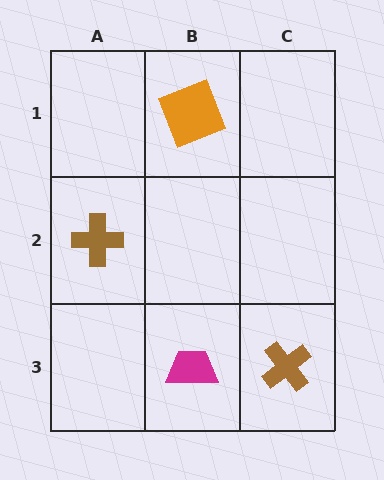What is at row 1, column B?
An orange square.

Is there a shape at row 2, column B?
No, that cell is empty.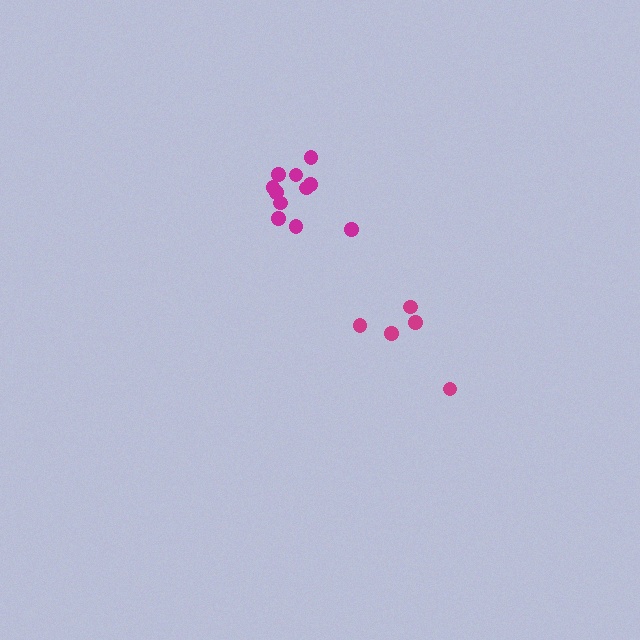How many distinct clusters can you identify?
There are 2 distinct clusters.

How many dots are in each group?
Group 1: 5 dots, Group 2: 11 dots (16 total).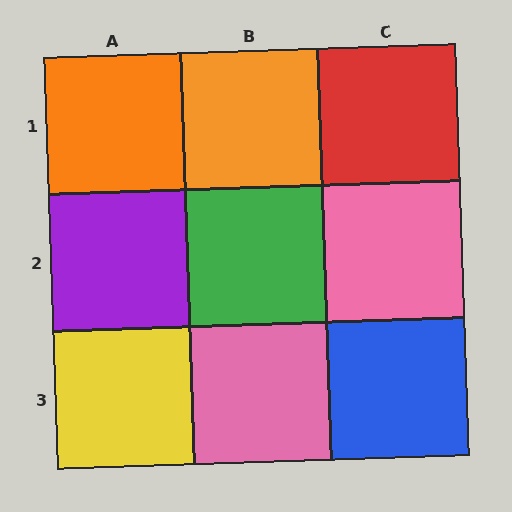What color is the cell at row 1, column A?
Orange.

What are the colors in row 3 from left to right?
Yellow, pink, blue.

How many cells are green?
1 cell is green.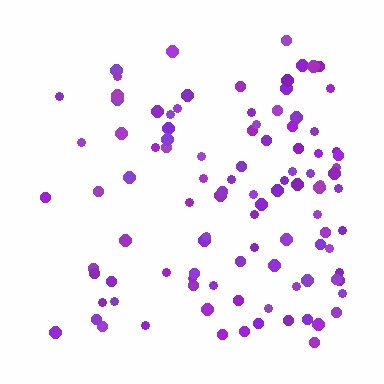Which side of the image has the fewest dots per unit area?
The left.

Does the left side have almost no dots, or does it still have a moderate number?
Still a moderate number, just noticeably fewer than the right.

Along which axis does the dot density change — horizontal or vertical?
Horizontal.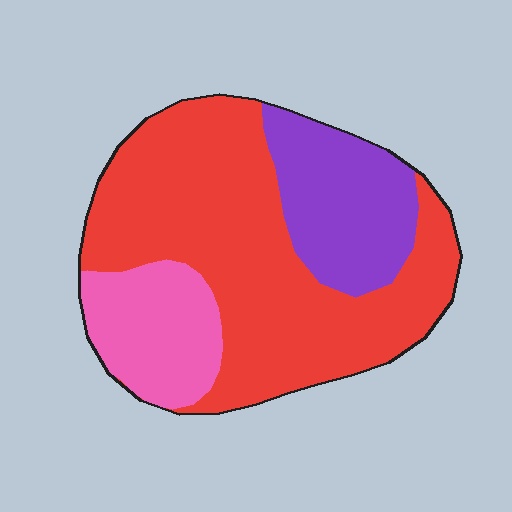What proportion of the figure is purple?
Purple takes up less than a quarter of the figure.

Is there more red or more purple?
Red.